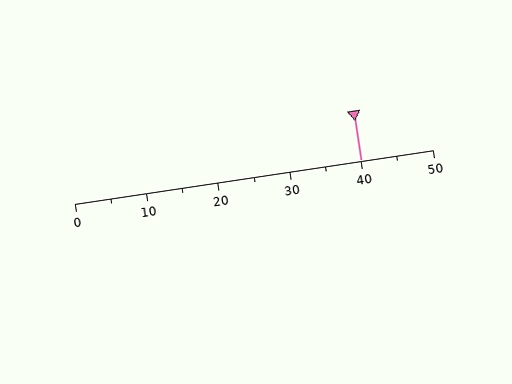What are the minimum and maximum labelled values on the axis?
The axis runs from 0 to 50.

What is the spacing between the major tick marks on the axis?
The major ticks are spaced 10 apart.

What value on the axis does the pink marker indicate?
The marker indicates approximately 40.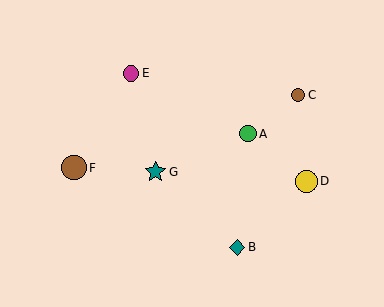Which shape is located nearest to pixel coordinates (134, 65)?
The magenta circle (labeled E) at (131, 73) is nearest to that location.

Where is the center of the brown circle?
The center of the brown circle is at (298, 95).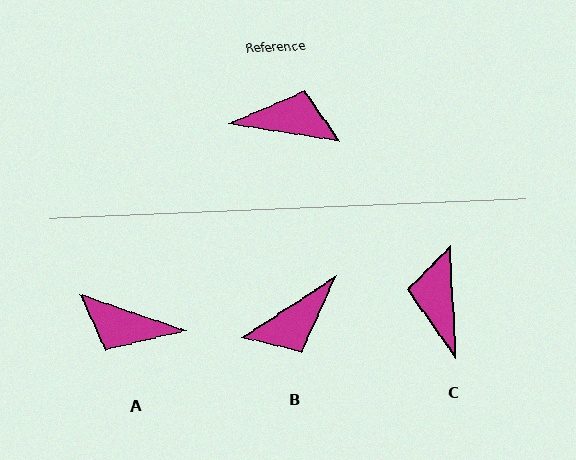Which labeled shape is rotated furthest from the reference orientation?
A, about 170 degrees away.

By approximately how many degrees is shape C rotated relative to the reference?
Approximately 101 degrees counter-clockwise.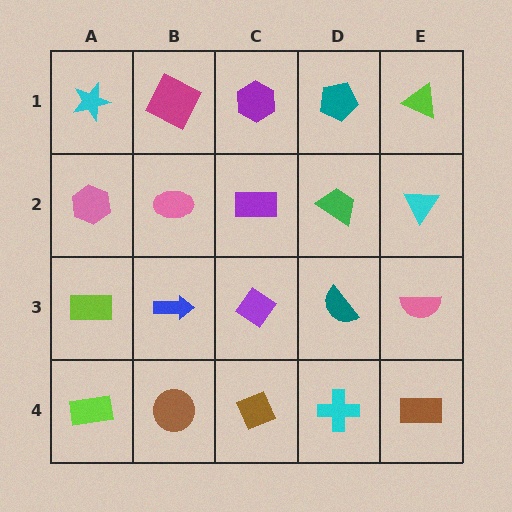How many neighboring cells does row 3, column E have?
3.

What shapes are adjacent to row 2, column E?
A lime triangle (row 1, column E), a pink semicircle (row 3, column E), a green trapezoid (row 2, column D).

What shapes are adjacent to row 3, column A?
A pink hexagon (row 2, column A), a lime rectangle (row 4, column A), a blue arrow (row 3, column B).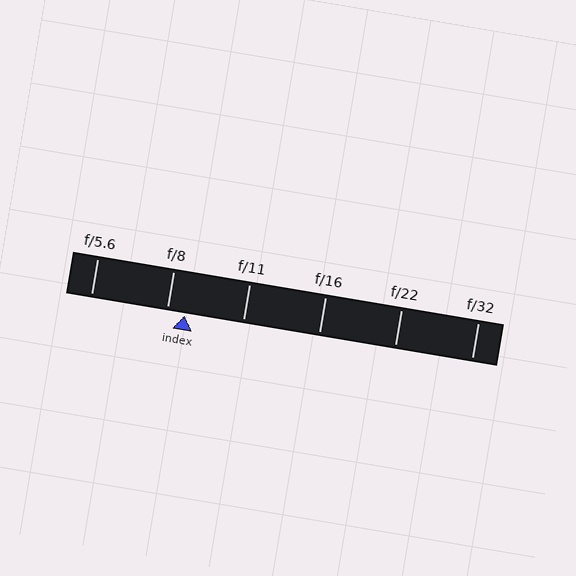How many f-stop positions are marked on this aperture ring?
There are 6 f-stop positions marked.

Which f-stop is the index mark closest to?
The index mark is closest to f/8.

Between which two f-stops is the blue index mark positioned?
The index mark is between f/8 and f/11.